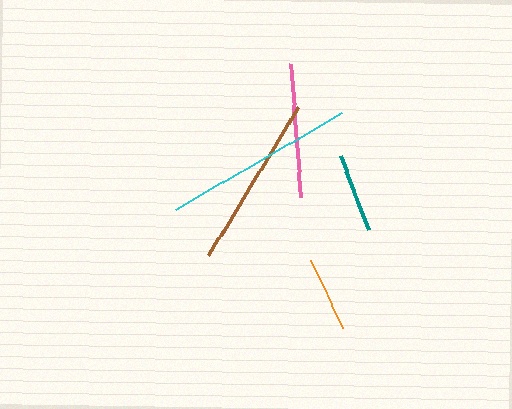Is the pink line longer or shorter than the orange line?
The pink line is longer than the orange line.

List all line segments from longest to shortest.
From longest to shortest: cyan, brown, pink, teal, orange.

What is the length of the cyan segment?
The cyan segment is approximately 192 pixels long.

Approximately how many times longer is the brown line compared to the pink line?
The brown line is approximately 1.3 times the length of the pink line.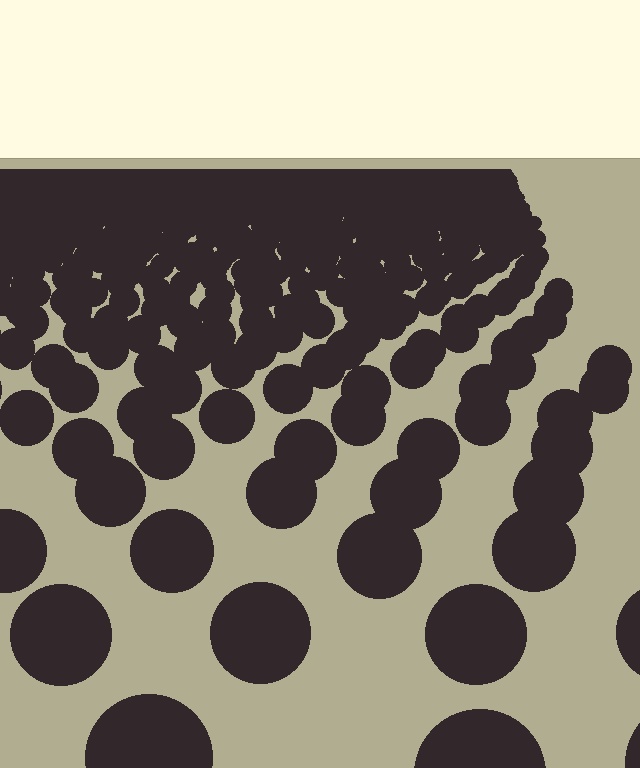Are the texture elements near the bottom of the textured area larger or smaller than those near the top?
Larger. Near the bottom, elements are closer to the viewer and appear at a bigger on-screen size.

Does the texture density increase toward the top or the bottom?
Density increases toward the top.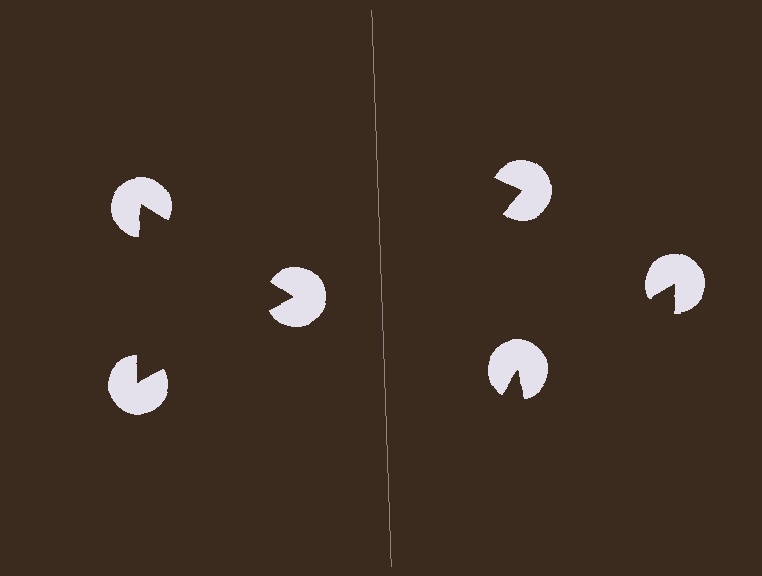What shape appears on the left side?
An illusory triangle.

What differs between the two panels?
The pac-man discs are positioned identically on both sides; only the wedge orientations differ. On the left they align to a triangle; on the right they are misaligned.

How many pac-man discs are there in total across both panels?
6 — 3 on each side.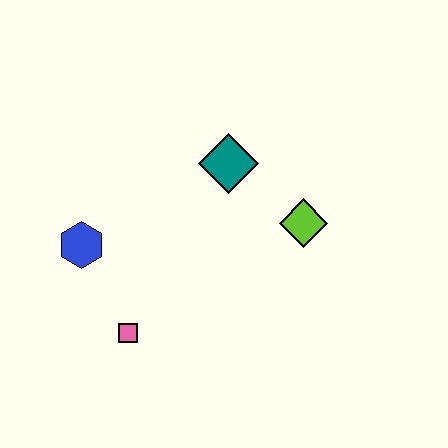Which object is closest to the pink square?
The blue hexagon is closest to the pink square.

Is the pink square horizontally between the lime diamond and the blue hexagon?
Yes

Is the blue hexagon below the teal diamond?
Yes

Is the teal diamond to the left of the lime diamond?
Yes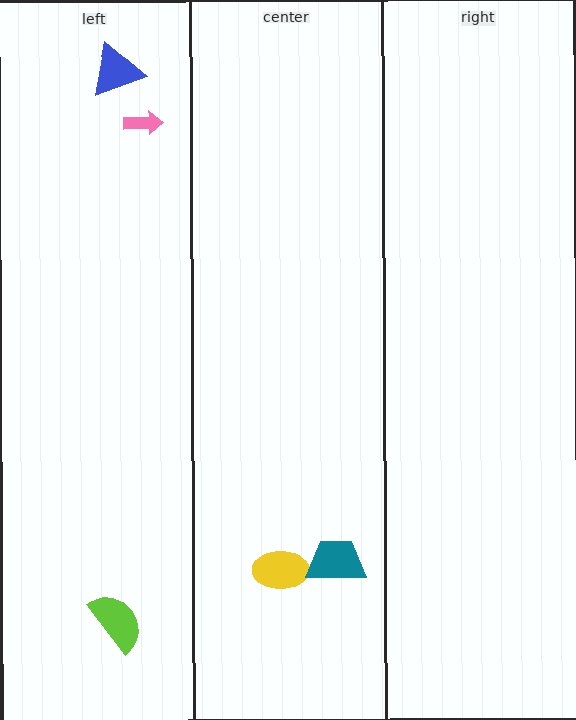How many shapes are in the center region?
2.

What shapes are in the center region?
The yellow ellipse, the teal trapezoid.